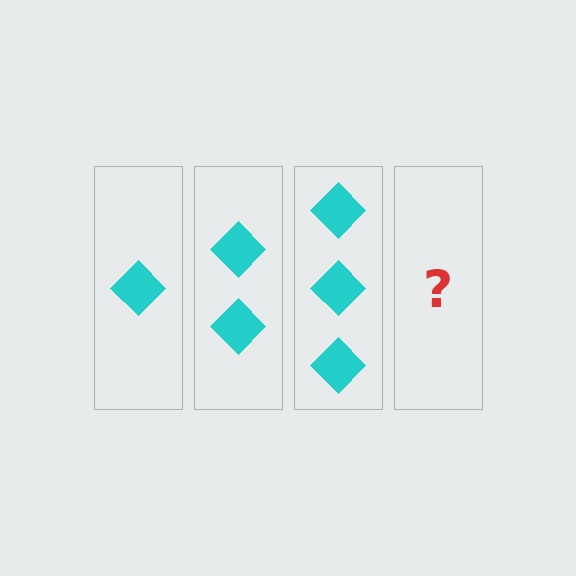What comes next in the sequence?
The next element should be 4 diamonds.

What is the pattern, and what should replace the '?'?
The pattern is that each step adds one more diamond. The '?' should be 4 diamonds.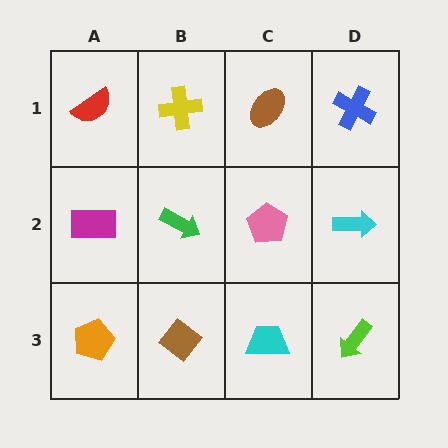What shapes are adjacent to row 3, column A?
A magenta rectangle (row 2, column A), a brown diamond (row 3, column B).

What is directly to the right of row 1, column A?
A yellow cross.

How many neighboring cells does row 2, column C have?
4.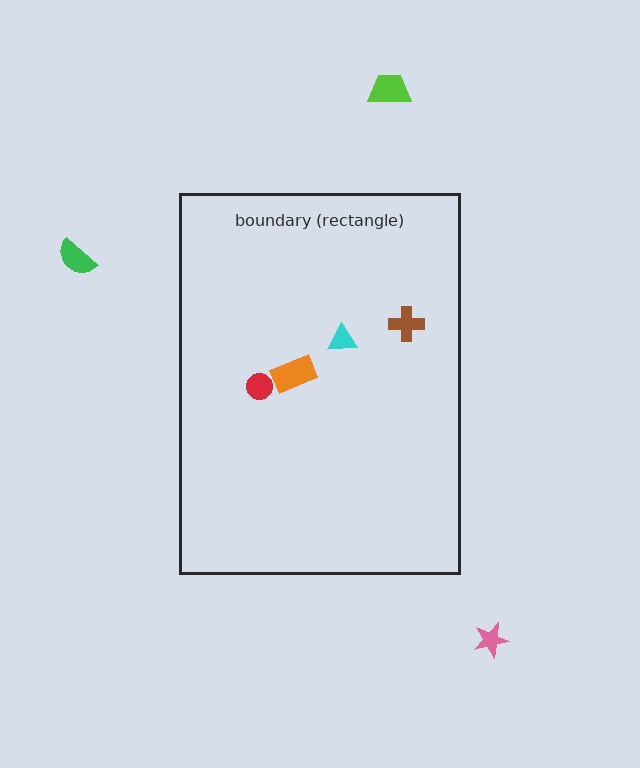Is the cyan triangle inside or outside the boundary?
Inside.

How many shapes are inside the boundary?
4 inside, 3 outside.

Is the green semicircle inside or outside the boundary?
Outside.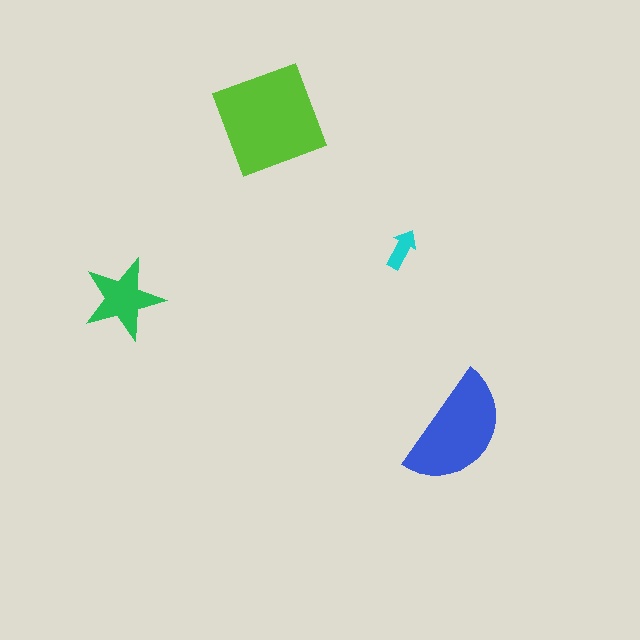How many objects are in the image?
There are 4 objects in the image.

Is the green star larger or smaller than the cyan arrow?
Larger.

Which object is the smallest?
The cyan arrow.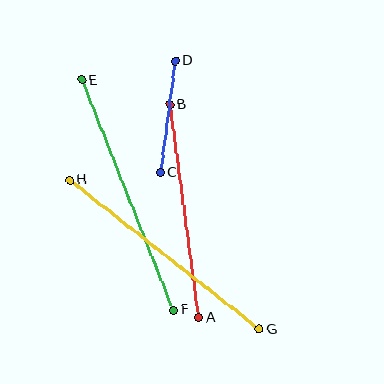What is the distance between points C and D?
The distance is approximately 113 pixels.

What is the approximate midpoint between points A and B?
The midpoint is at approximately (184, 211) pixels.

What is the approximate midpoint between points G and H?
The midpoint is at approximately (164, 255) pixels.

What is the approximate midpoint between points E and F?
The midpoint is at approximately (127, 195) pixels.